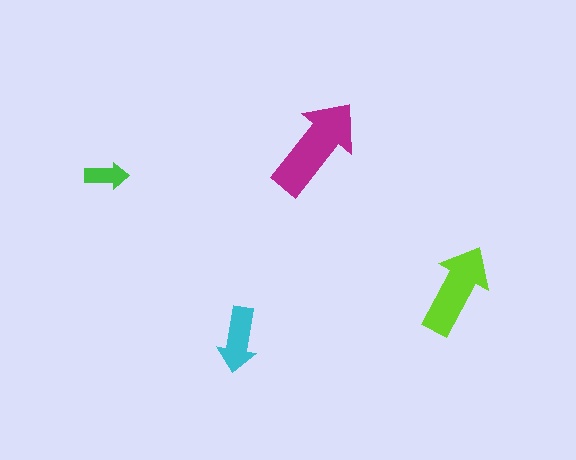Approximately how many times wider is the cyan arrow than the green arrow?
About 1.5 times wider.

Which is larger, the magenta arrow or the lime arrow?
The magenta one.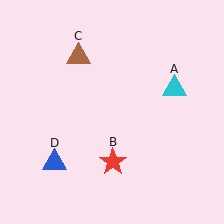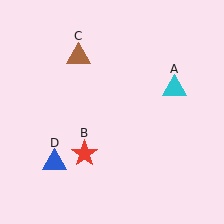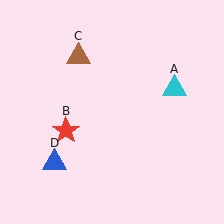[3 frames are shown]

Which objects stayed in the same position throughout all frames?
Cyan triangle (object A) and brown triangle (object C) and blue triangle (object D) remained stationary.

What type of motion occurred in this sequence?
The red star (object B) rotated clockwise around the center of the scene.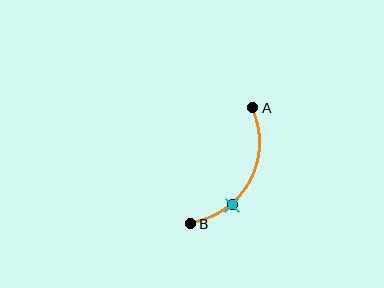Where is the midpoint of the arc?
The arc midpoint is the point on the curve farthest from the straight line joining A and B. It sits to the right of that line.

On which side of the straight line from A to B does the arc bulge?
The arc bulges to the right of the straight line connecting A and B.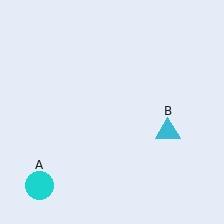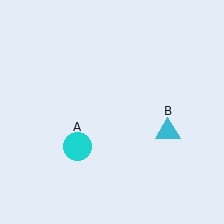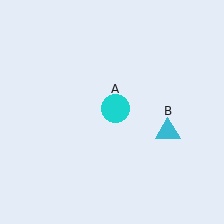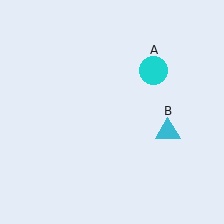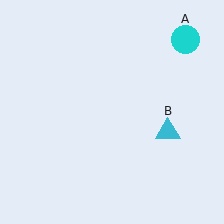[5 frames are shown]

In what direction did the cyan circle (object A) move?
The cyan circle (object A) moved up and to the right.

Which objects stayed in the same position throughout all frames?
Cyan triangle (object B) remained stationary.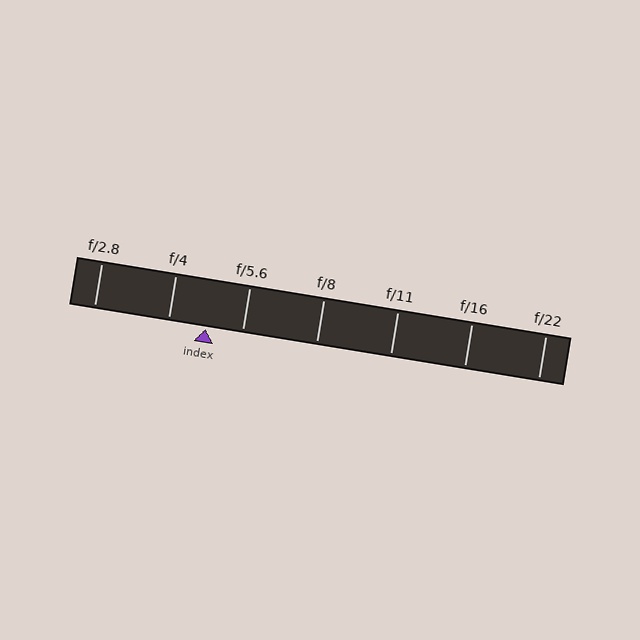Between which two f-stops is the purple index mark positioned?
The index mark is between f/4 and f/5.6.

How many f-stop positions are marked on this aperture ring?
There are 7 f-stop positions marked.